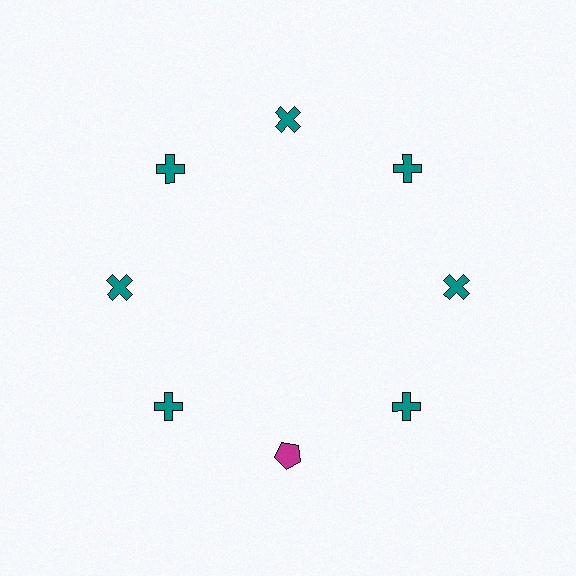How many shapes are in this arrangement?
There are 8 shapes arranged in a ring pattern.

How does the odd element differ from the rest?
It differs in both color (magenta instead of teal) and shape (pentagon instead of cross).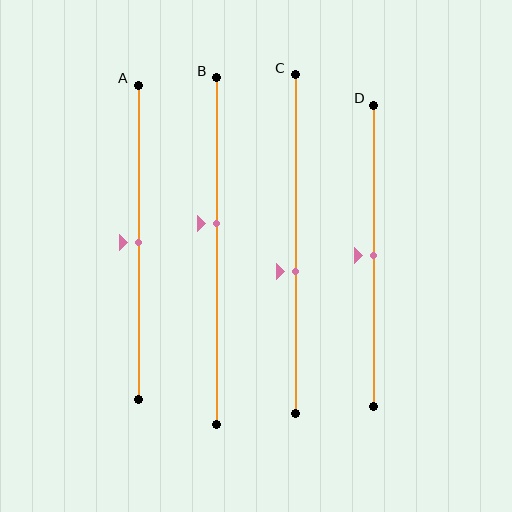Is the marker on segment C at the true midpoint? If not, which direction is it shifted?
No, the marker on segment C is shifted downward by about 8% of the segment length.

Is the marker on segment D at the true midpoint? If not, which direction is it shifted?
Yes, the marker on segment D is at the true midpoint.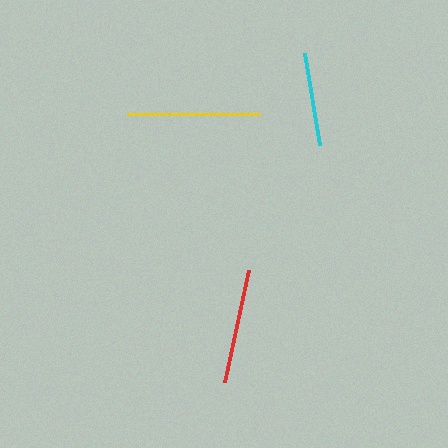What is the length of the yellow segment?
The yellow segment is approximately 132 pixels long.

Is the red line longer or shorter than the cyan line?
The red line is longer than the cyan line.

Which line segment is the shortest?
The cyan line is the shortest at approximately 92 pixels.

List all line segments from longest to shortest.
From longest to shortest: yellow, red, cyan.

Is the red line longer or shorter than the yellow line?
The yellow line is longer than the red line.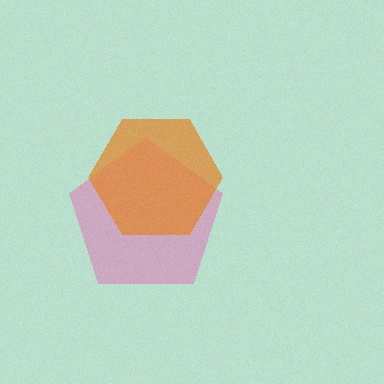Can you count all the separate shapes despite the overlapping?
Yes, there are 2 separate shapes.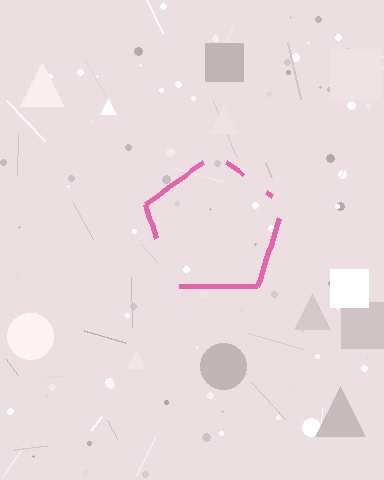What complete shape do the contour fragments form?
The contour fragments form a pentagon.